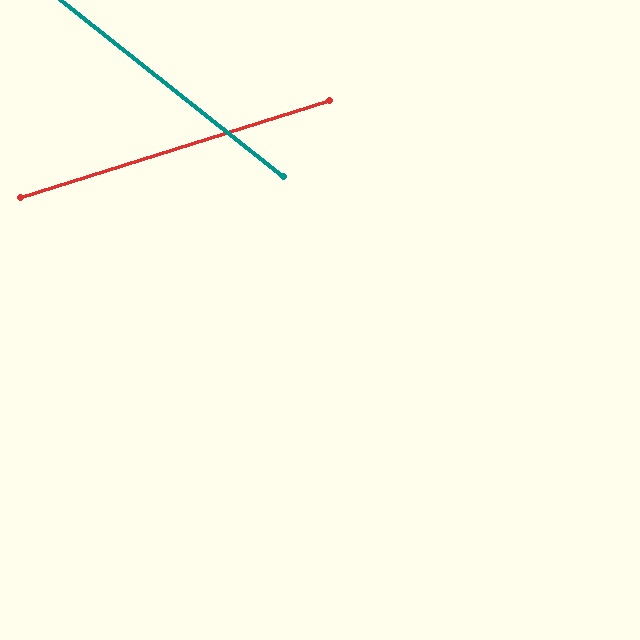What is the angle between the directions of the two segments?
Approximately 56 degrees.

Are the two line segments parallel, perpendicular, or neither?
Neither parallel nor perpendicular — they differ by about 56°.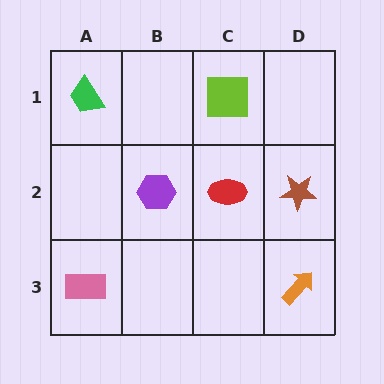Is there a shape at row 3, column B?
No, that cell is empty.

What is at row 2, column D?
A brown star.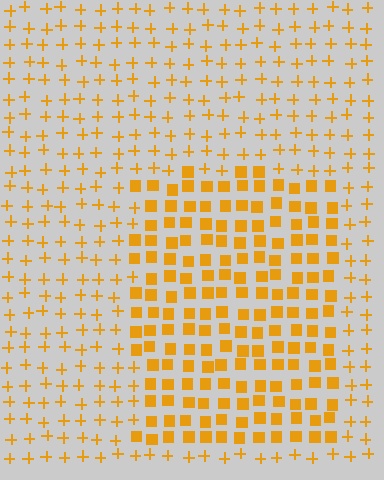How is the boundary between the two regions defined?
The boundary is defined by a change in element shape: squares inside vs. plus signs outside. All elements share the same color and spacing.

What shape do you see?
I see a rectangle.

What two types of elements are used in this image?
The image uses squares inside the rectangle region and plus signs outside it.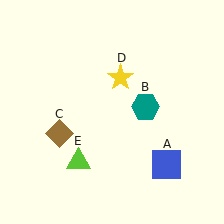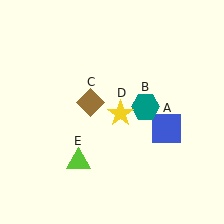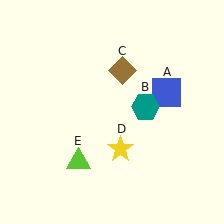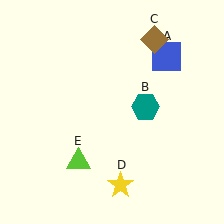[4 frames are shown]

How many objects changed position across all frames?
3 objects changed position: blue square (object A), brown diamond (object C), yellow star (object D).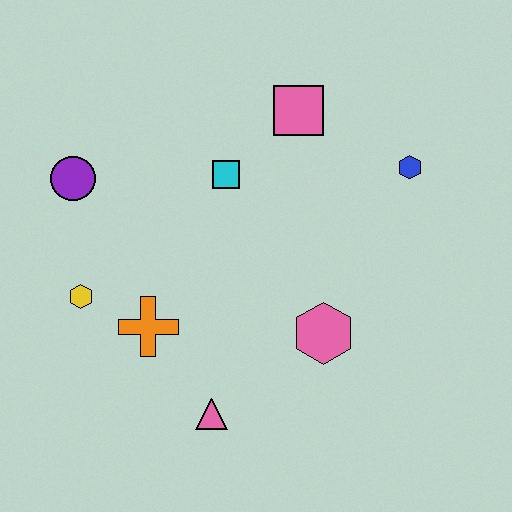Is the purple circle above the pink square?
No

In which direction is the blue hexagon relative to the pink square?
The blue hexagon is to the right of the pink square.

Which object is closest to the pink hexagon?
The pink triangle is closest to the pink hexagon.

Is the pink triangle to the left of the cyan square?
Yes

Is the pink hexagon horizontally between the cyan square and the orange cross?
No